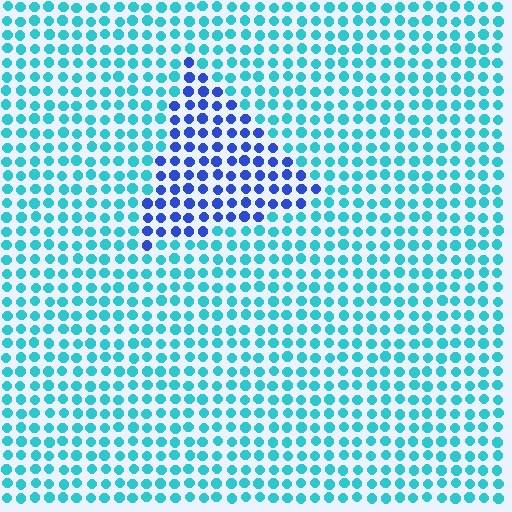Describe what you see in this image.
The image is filled with small cyan elements in a uniform arrangement. A triangle-shaped region is visible where the elements are tinted to a slightly different hue, forming a subtle color boundary.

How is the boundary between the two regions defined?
The boundary is defined purely by a slight shift in hue (about 48 degrees). Spacing, size, and orientation are identical on both sides.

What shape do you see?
I see a triangle.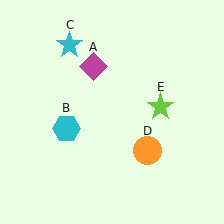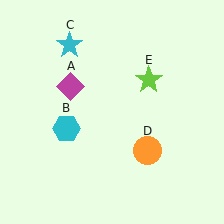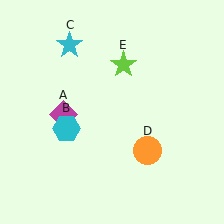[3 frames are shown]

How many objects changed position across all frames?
2 objects changed position: magenta diamond (object A), lime star (object E).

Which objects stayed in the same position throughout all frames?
Cyan hexagon (object B) and cyan star (object C) and orange circle (object D) remained stationary.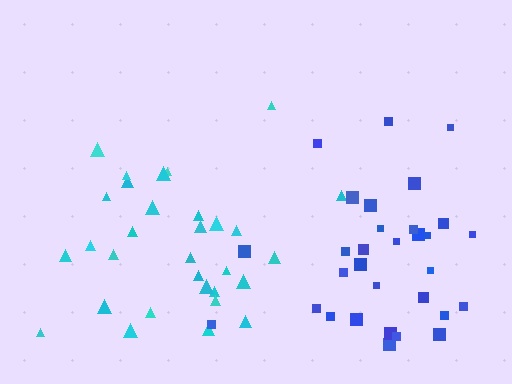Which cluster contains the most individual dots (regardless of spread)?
Cyan (31).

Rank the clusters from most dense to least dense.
cyan, blue.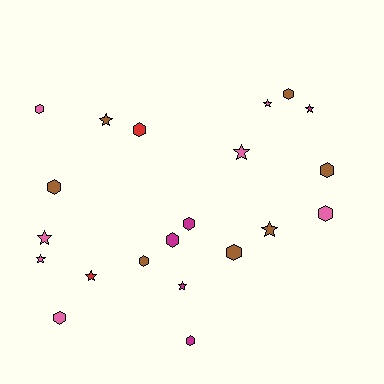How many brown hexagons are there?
There are 5 brown hexagons.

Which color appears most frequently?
Pink, with 7 objects.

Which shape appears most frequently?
Hexagon, with 12 objects.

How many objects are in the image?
There are 21 objects.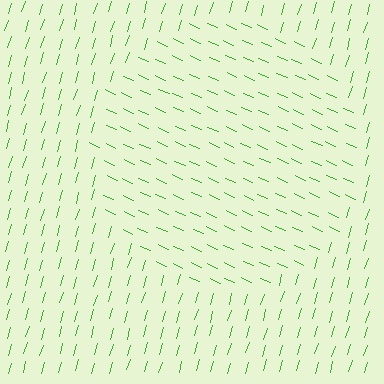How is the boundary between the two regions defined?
The boundary is defined purely by a change in line orientation (approximately 82 degrees difference). All lines are the same color and thickness.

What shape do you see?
I see a circle.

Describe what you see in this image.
The image is filled with small green line segments. A circle region in the image has lines oriented differently from the surrounding lines, creating a visible texture boundary.